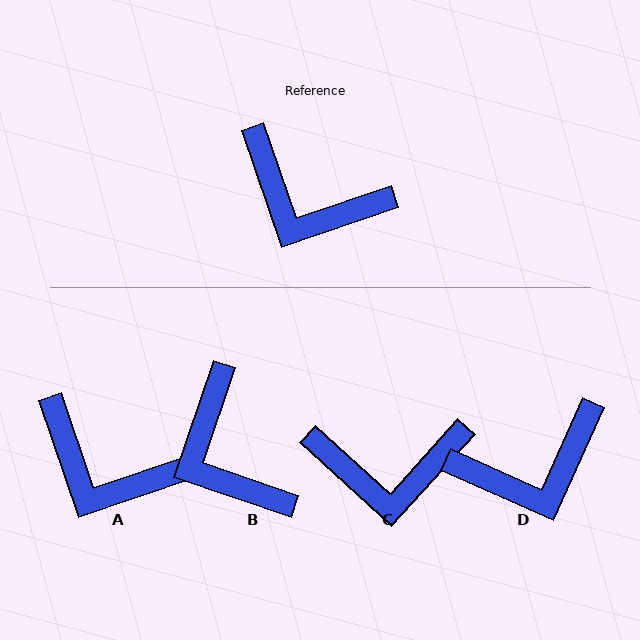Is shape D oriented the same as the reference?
No, it is off by about 47 degrees.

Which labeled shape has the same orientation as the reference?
A.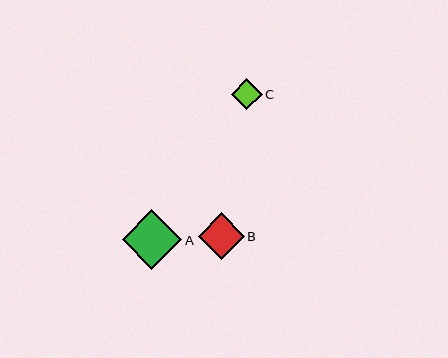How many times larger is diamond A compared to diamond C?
Diamond A is approximately 1.9 times the size of diamond C.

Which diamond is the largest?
Diamond A is the largest with a size of approximately 59 pixels.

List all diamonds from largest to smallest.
From largest to smallest: A, B, C.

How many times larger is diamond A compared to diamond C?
Diamond A is approximately 1.9 times the size of diamond C.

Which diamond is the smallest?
Diamond C is the smallest with a size of approximately 31 pixels.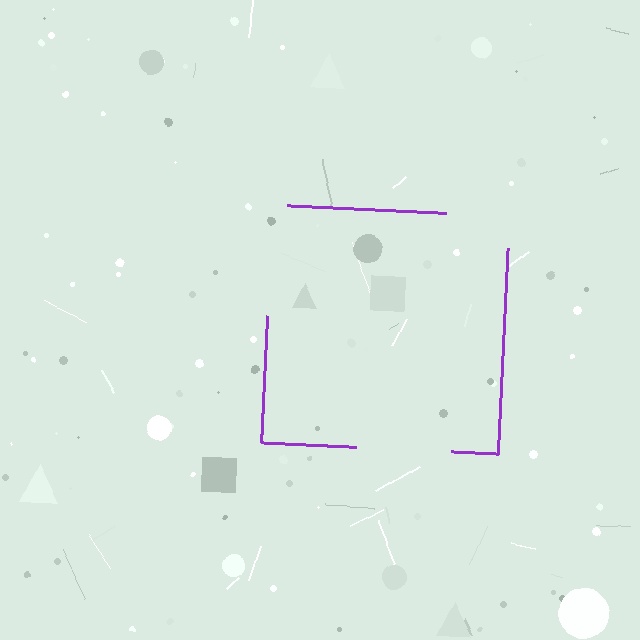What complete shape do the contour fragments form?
The contour fragments form a square.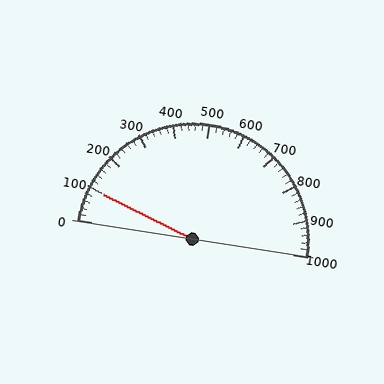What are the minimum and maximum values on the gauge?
The gauge ranges from 0 to 1000.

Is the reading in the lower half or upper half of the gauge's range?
The reading is in the lower half of the range (0 to 1000).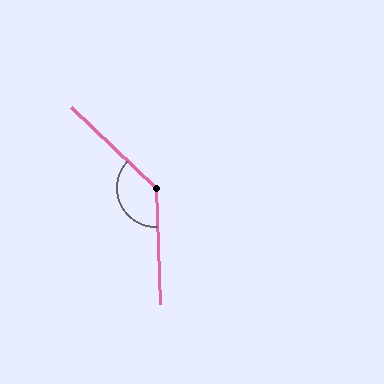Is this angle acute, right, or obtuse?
It is obtuse.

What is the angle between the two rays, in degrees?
Approximately 136 degrees.